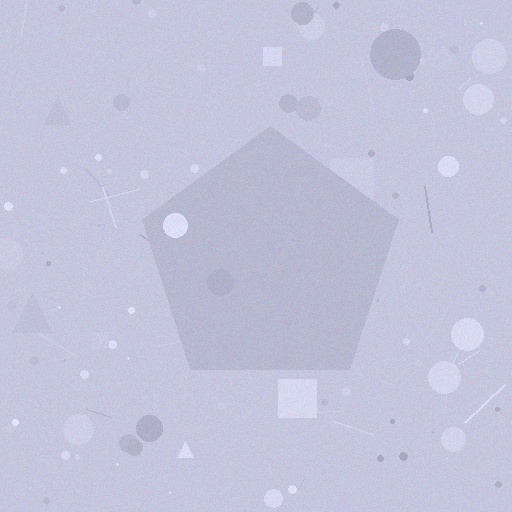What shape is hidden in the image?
A pentagon is hidden in the image.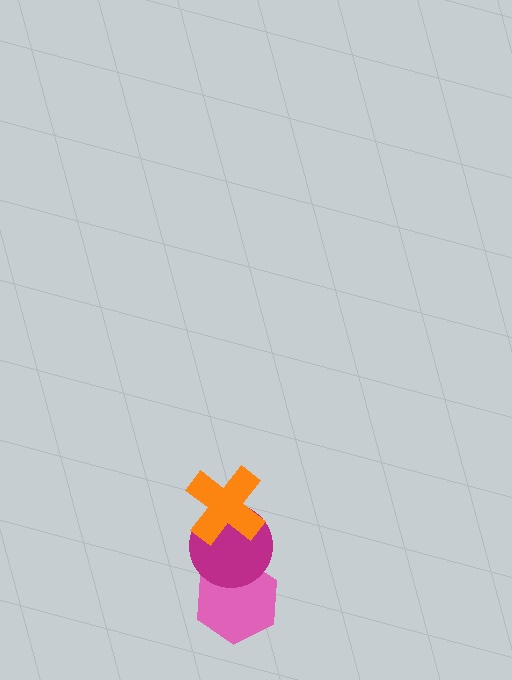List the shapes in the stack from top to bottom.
From top to bottom: the orange cross, the magenta circle, the pink hexagon.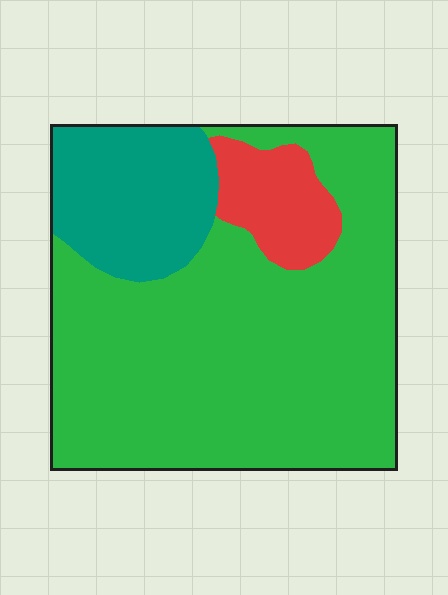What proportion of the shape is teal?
Teal covers roughly 20% of the shape.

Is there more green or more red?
Green.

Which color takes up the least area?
Red, at roughly 10%.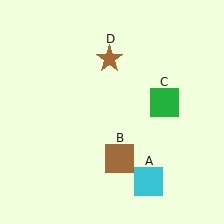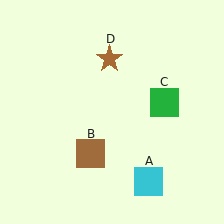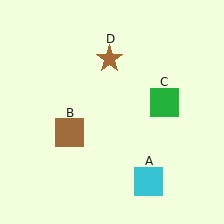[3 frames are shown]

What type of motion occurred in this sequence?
The brown square (object B) rotated clockwise around the center of the scene.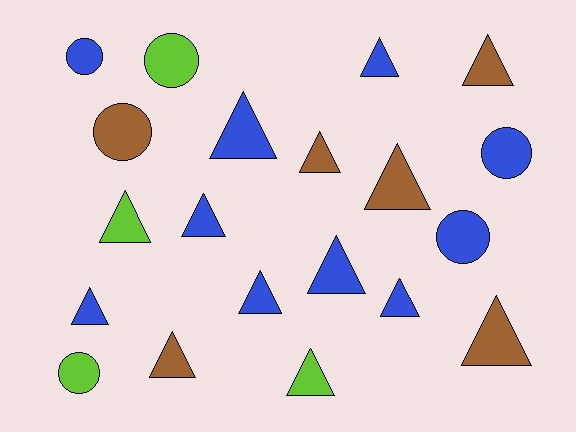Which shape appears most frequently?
Triangle, with 14 objects.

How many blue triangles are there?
There are 7 blue triangles.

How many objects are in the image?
There are 20 objects.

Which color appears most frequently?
Blue, with 10 objects.